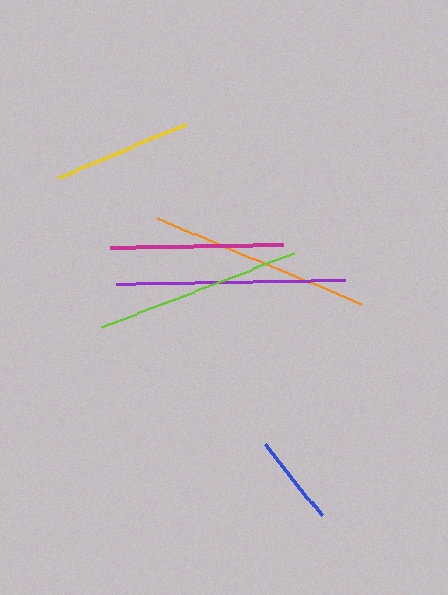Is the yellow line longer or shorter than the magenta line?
The magenta line is longer than the yellow line.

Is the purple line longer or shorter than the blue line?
The purple line is longer than the blue line.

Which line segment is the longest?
The purple line is the longest at approximately 229 pixels.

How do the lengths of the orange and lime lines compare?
The orange and lime lines are approximately the same length.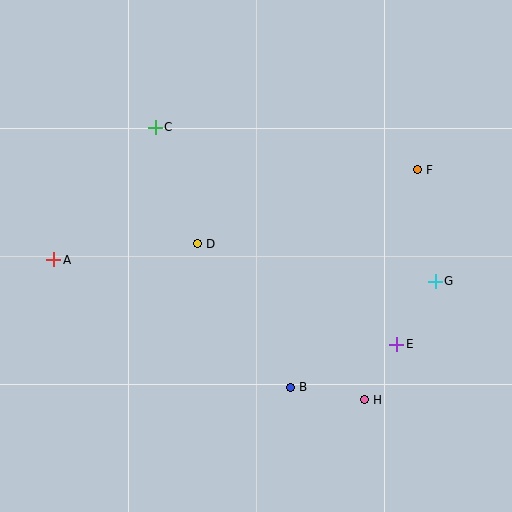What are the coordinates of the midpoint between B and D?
The midpoint between B and D is at (244, 315).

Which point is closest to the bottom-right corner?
Point H is closest to the bottom-right corner.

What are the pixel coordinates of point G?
Point G is at (435, 281).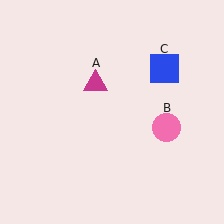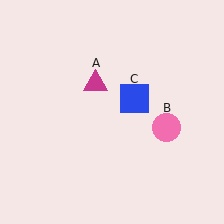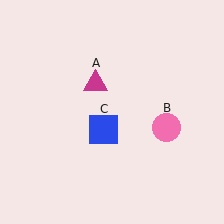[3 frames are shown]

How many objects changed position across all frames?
1 object changed position: blue square (object C).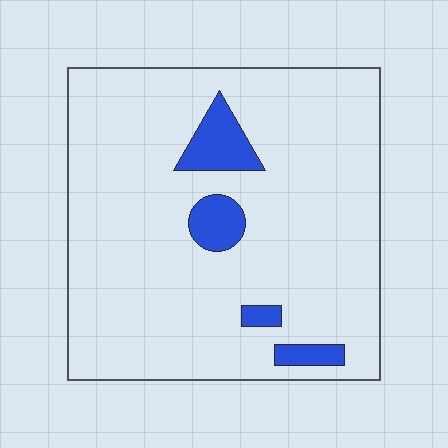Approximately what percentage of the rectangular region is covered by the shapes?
Approximately 10%.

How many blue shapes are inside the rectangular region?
4.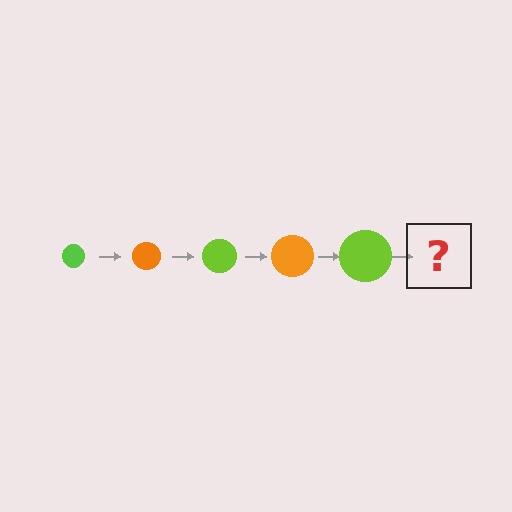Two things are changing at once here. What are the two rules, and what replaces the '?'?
The two rules are that the circle grows larger each step and the color cycles through lime and orange. The '?' should be an orange circle, larger than the previous one.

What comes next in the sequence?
The next element should be an orange circle, larger than the previous one.